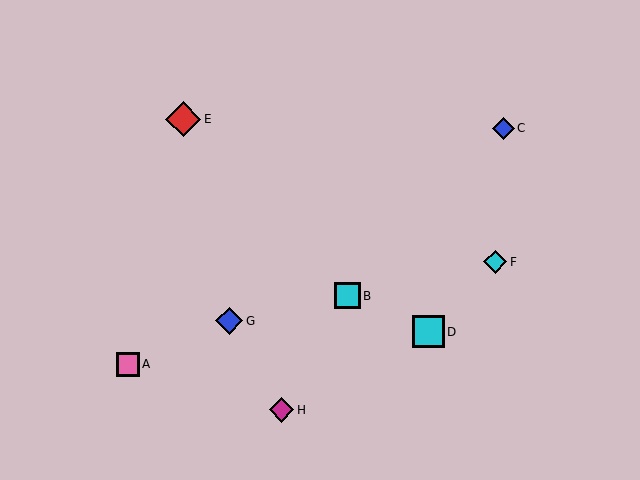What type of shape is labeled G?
Shape G is a blue diamond.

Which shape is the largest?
The red diamond (labeled E) is the largest.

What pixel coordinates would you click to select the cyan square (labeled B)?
Click at (348, 296) to select the cyan square B.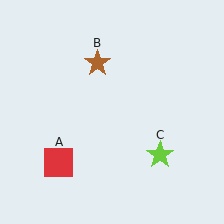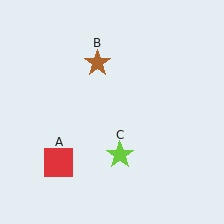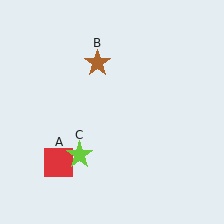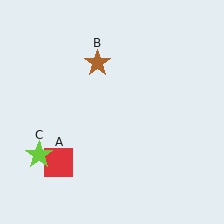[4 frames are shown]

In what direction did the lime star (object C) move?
The lime star (object C) moved left.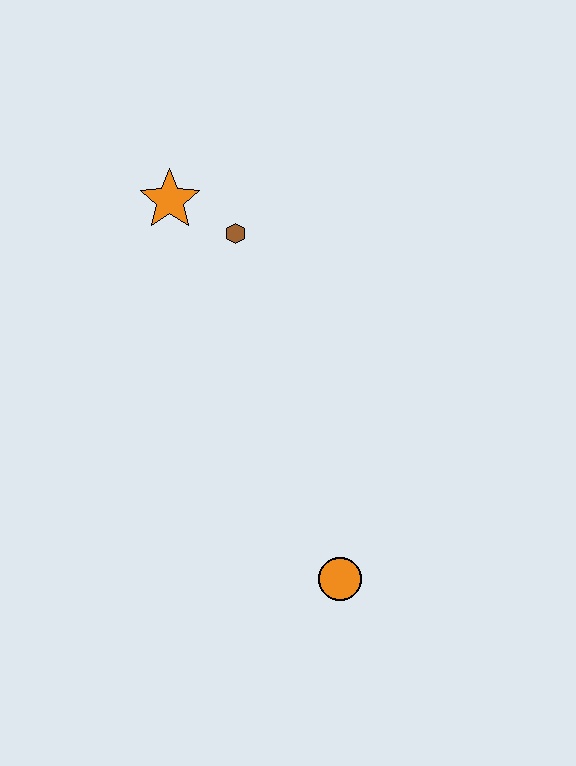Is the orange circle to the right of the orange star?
Yes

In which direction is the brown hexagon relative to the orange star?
The brown hexagon is to the right of the orange star.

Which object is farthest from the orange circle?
The orange star is farthest from the orange circle.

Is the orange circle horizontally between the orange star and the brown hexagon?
No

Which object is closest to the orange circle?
The brown hexagon is closest to the orange circle.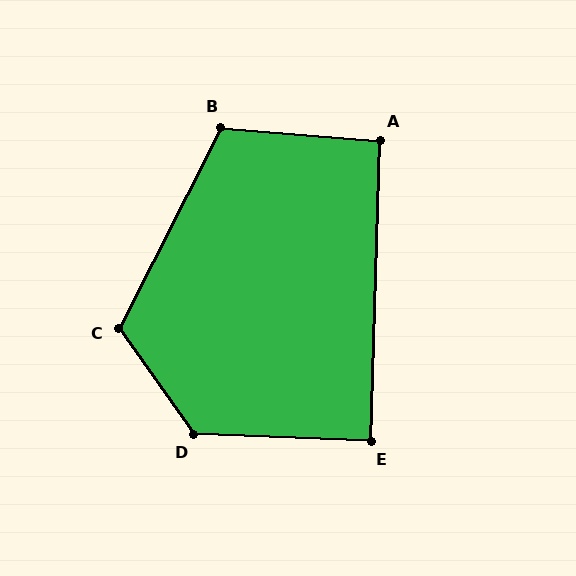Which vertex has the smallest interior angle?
E, at approximately 90 degrees.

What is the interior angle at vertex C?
Approximately 118 degrees (obtuse).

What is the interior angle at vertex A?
Approximately 93 degrees (approximately right).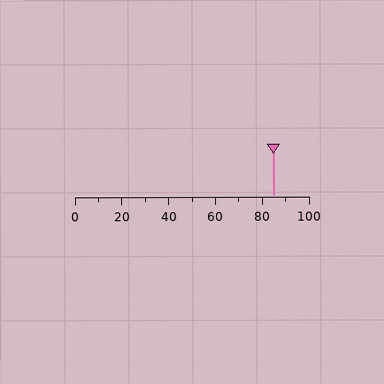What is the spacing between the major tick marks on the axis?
The major ticks are spaced 20 apart.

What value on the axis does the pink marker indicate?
The marker indicates approximately 85.